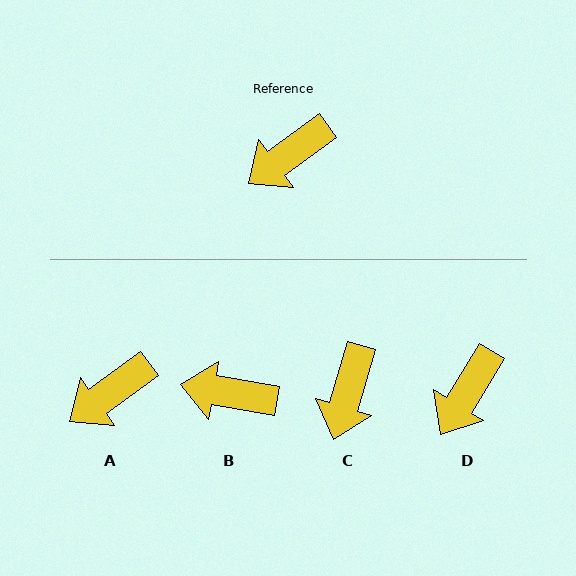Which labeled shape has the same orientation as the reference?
A.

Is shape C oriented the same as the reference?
No, it is off by about 38 degrees.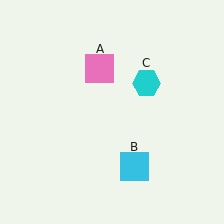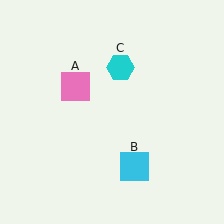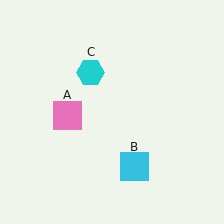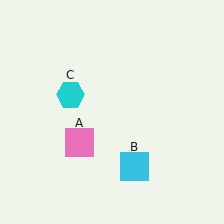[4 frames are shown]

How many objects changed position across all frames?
2 objects changed position: pink square (object A), cyan hexagon (object C).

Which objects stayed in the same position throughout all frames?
Cyan square (object B) remained stationary.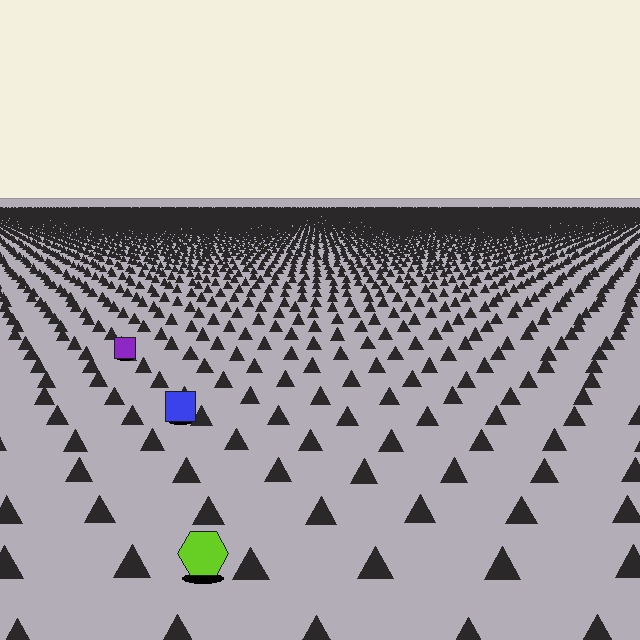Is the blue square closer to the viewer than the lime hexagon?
No. The lime hexagon is closer — you can tell from the texture gradient: the ground texture is coarser near it.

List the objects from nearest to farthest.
From nearest to farthest: the lime hexagon, the blue square, the purple square.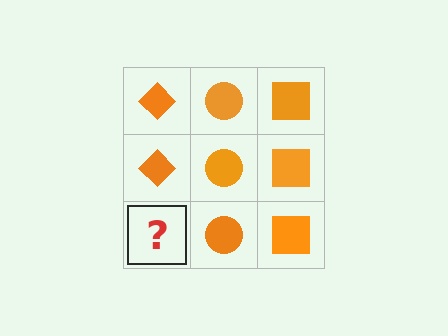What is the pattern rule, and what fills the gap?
The rule is that each column has a consistent shape. The gap should be filled with an orange diamond.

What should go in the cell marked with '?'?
The missing cell should contain an orange diamond.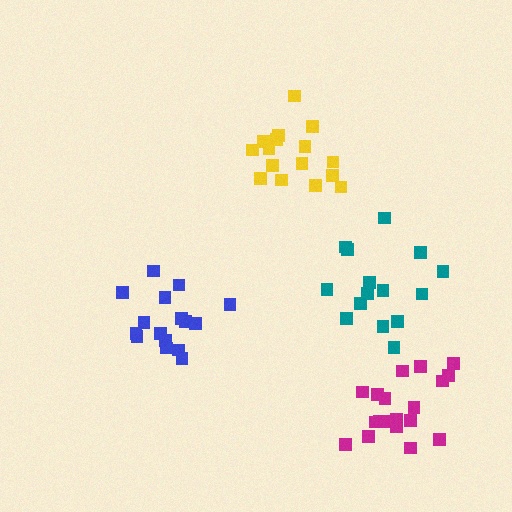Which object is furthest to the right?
The magenta cluster is rightmost.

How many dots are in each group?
Group 1: 16 dots, Group 2: 16 dots, Group 3: 15 dots, Group 4: 19 dots (66 total).